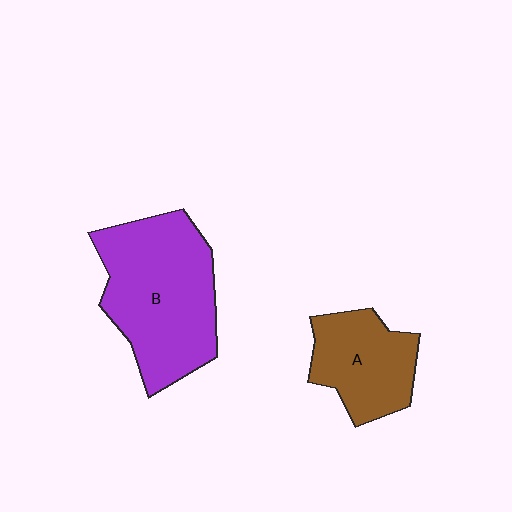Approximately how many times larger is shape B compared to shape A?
Approximately 1.7 times.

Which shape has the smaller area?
Shape A (brown).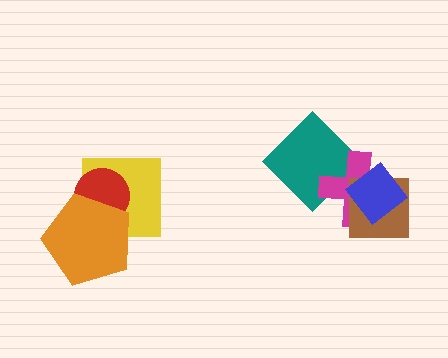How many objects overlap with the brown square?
2 objects overlap with the brown square.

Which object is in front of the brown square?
The blue diamond is in front of the brown square.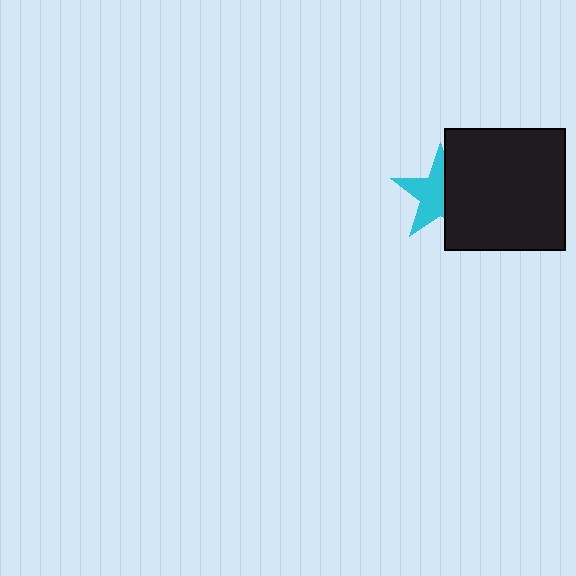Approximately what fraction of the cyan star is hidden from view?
Roughly 43% of the cyan star is hidden behind the black square.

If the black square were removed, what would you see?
You would see the complete cyan star.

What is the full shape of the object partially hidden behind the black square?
The partially hidden object is a cyan star.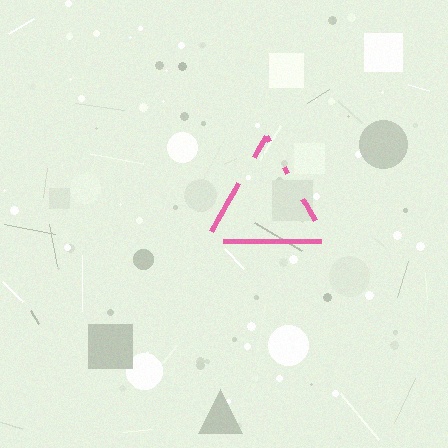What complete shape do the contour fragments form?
The contour fragments form a triangle.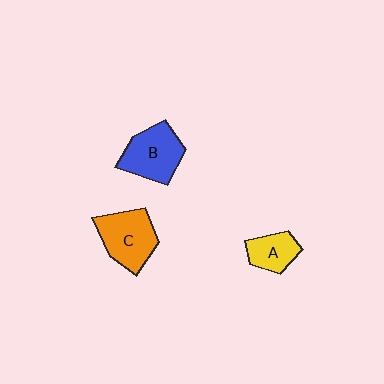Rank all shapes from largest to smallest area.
From largest to smallest: C (orange), B (blue), A (yellow).